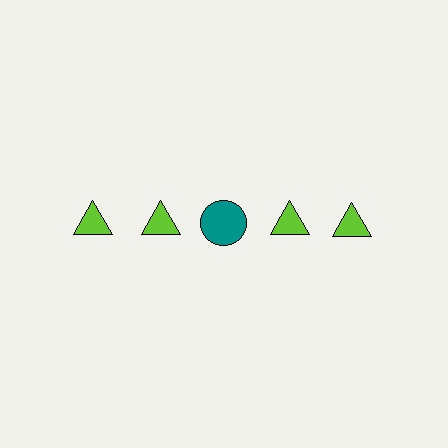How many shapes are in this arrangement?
There are 5 shapes arranged in a grid pattern.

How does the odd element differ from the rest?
It differs in both color (teal instead of lime) and shape (circle instead of triangle).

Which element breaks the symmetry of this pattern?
The teal circle in the top row, center column breaks the symmetry. All other shapes are lime triangles.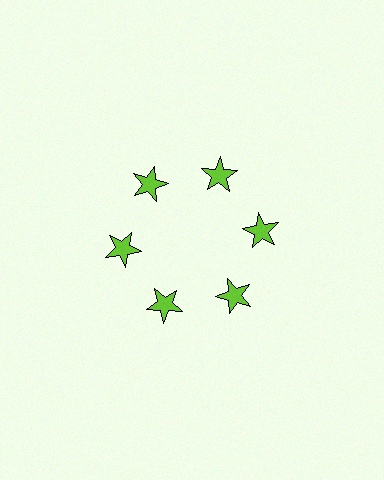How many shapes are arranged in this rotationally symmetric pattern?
There are 6 shapes, arranged in 6 groups of 1.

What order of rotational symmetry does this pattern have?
This pattern has 6-fold rotational symmetry.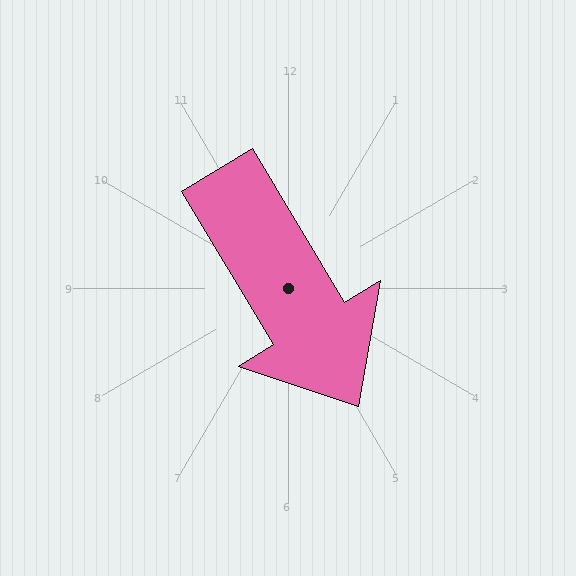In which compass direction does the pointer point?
Southeast.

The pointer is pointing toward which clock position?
Roughly 5 o'clock.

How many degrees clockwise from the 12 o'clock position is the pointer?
Approximately 149 degrees.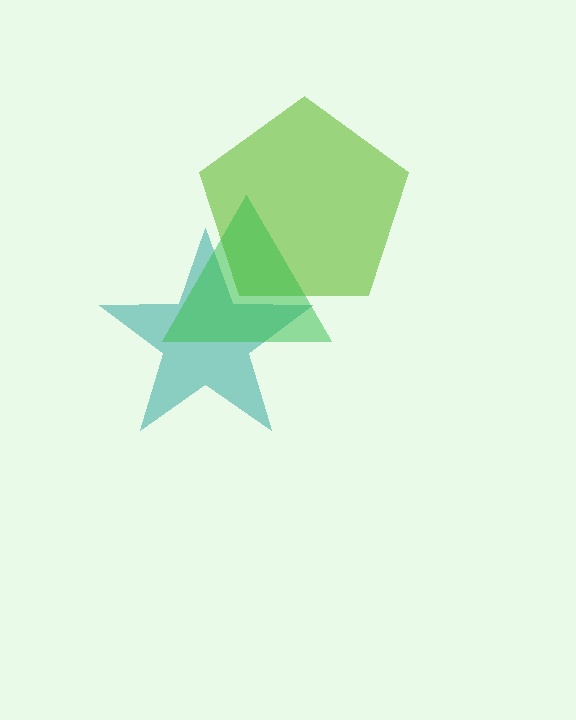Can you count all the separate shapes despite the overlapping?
Yes, there are 3 separate shapes.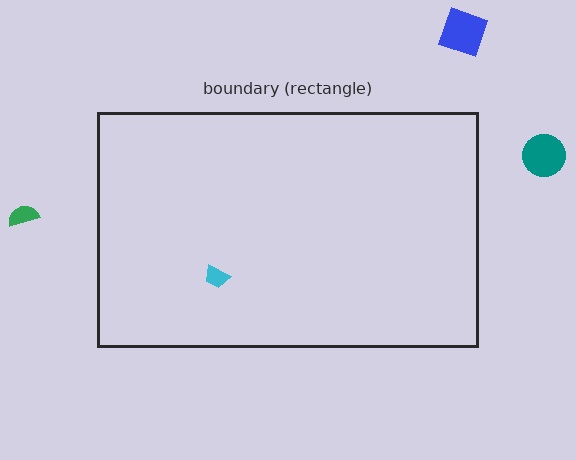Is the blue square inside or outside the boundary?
Outside.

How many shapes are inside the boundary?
1 inside, 3 outside.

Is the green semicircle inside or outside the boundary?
Outside.